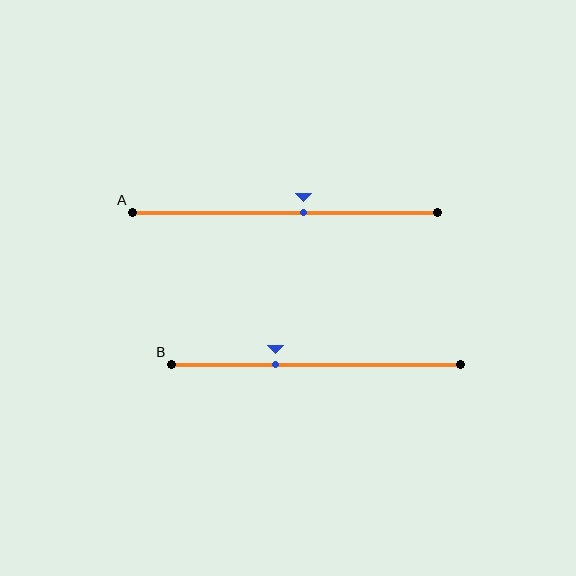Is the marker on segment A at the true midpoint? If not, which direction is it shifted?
No, the marker on segment A is shifted to the right by about 6% of the segment length.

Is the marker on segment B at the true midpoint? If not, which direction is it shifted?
No, the marker on segment B is shifted to the left by about 14% of the segment length.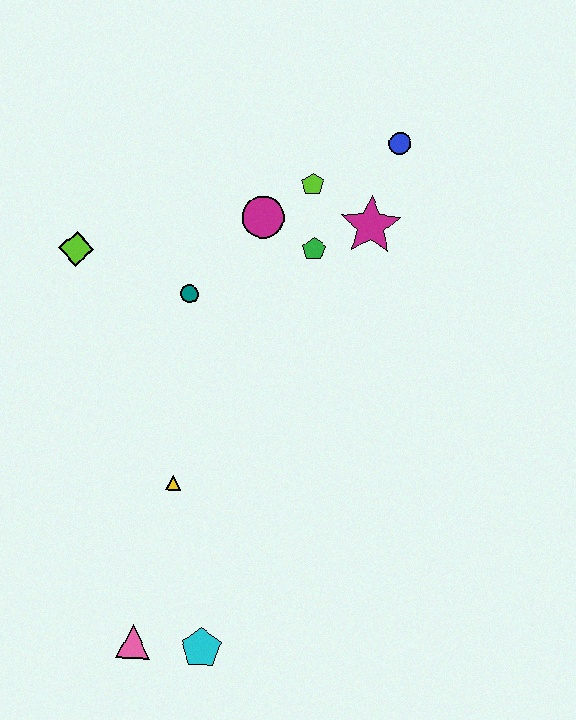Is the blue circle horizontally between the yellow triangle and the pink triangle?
No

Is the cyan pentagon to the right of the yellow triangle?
Yes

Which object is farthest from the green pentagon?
The pink triangle is farthest from the green pentagon.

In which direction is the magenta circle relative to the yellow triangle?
The magenta circle is above the yellow triangle.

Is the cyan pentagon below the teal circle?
Yes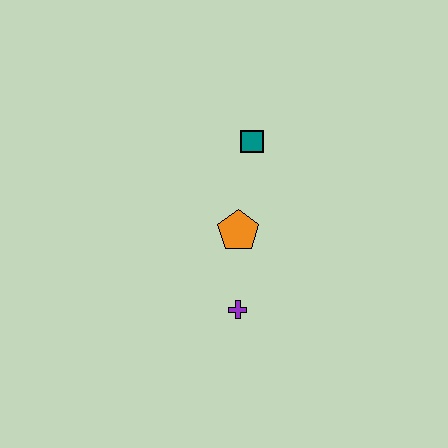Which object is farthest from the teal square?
The purple cross is farthest from the teal square.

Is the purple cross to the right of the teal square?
No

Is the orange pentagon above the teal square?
No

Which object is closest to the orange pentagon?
The purple cross is closest to the orange pentagon.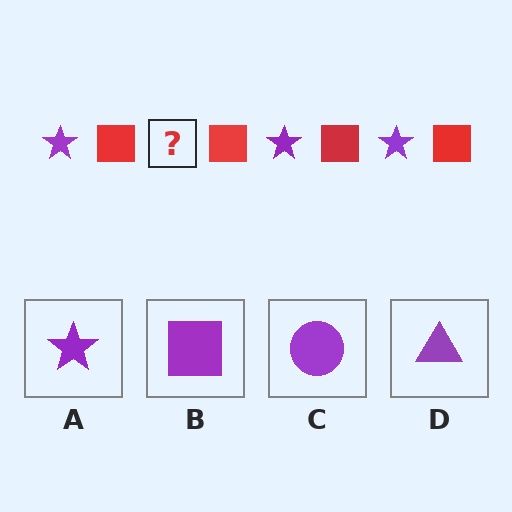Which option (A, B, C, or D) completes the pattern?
A.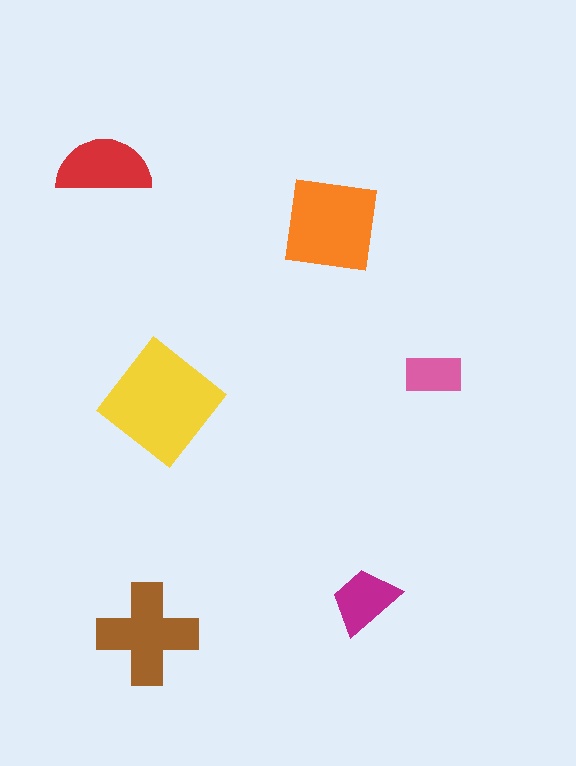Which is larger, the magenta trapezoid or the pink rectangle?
The magenta trapezoid.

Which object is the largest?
The yellow diamond.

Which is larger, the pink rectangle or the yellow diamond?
The yellow diamond.